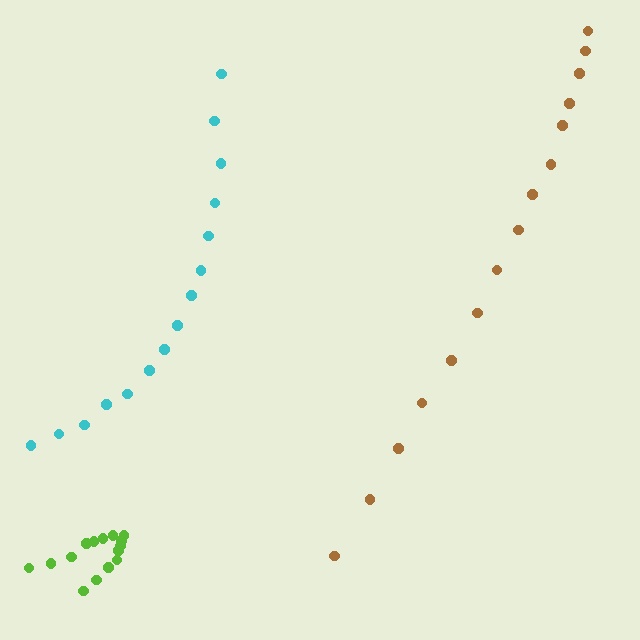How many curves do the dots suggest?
There are 3 distinct paths.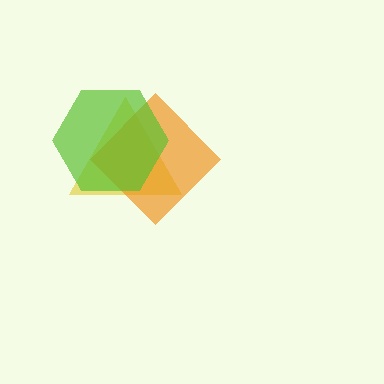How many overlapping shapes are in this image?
There are 3 overlapping shapes in the image.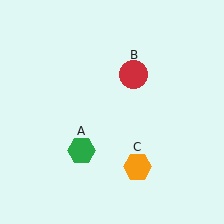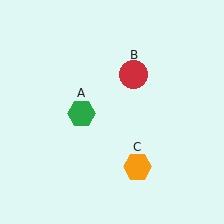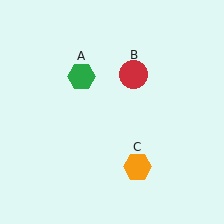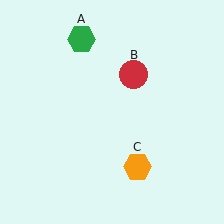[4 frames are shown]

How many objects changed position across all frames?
1 object changed position: green hexagon (object A).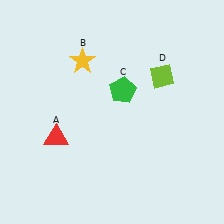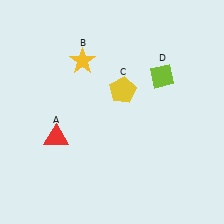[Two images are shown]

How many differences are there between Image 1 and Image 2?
There is 1 difference between the two images.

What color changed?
The pentagon (C) changed from green in Image 1 to yellow in Image 2.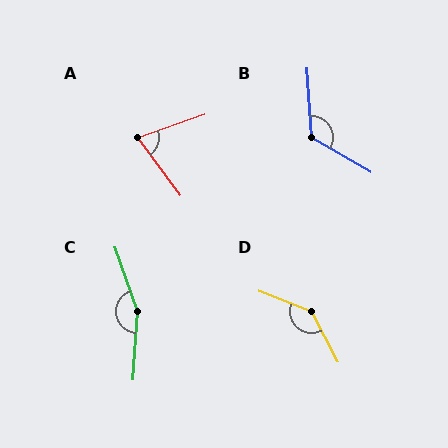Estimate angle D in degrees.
Approximately 139 degrees.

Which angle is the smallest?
A, at approximately 73 degrees.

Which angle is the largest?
C, at approximately 157 degrees.